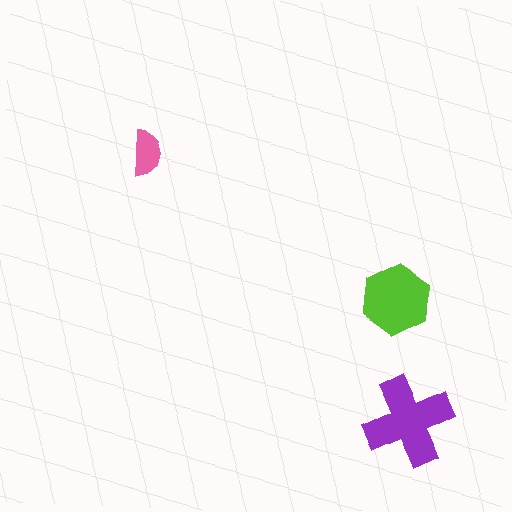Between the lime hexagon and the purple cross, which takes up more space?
The purple cross.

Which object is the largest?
The purple cross.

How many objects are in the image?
There are 3 objects in the image.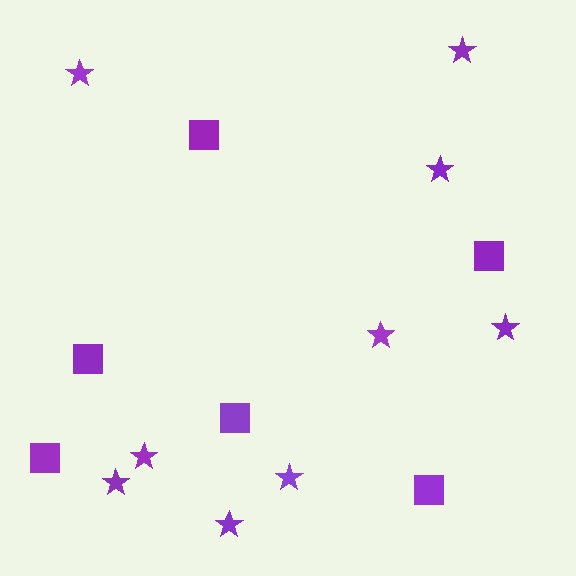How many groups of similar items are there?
There are 2 groups: one group of stars (9) and one group of squares (6).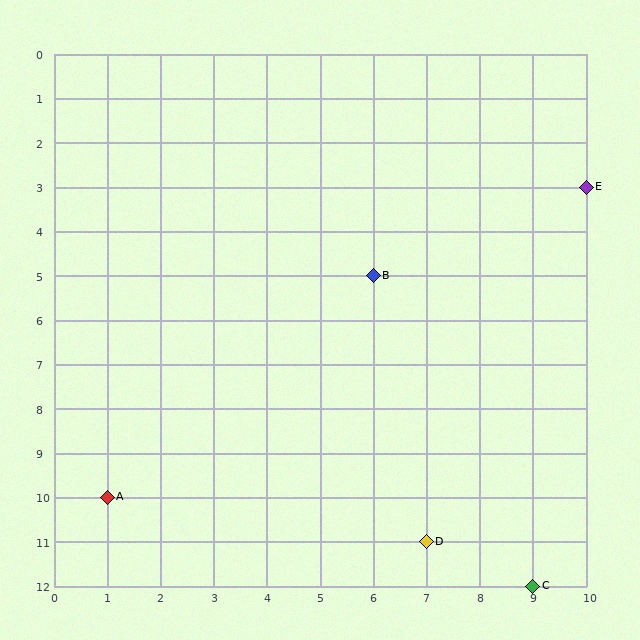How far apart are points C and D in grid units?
Points C and D are 2 columns and 1 row apart (about 2.2 grid units diagonally).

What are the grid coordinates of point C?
Point C is at grid coordinates (9, 12).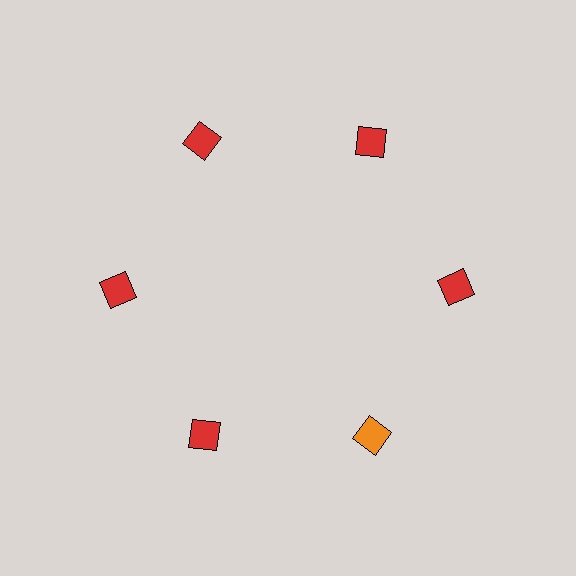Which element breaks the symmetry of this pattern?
The orange diamond at roughly the 5 o'clock position breaks the symmetry. All other shapes are red diamonds.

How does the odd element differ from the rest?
It has a different color: orange instead of red.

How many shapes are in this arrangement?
There are 6 shapes arranged in a ring pattern.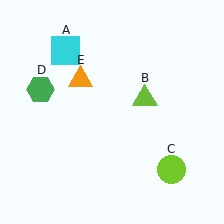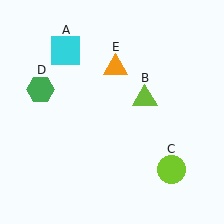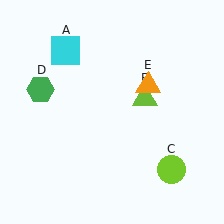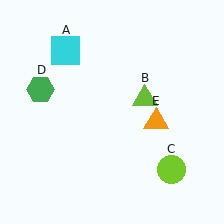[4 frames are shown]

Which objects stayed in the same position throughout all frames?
Cyan square (object A) and lime triangle (object B) and lime circle (object C) and green hexagon (object D) remained stationary.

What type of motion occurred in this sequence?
The orange triangle (object E) rotated clockwise around the center of the scene.